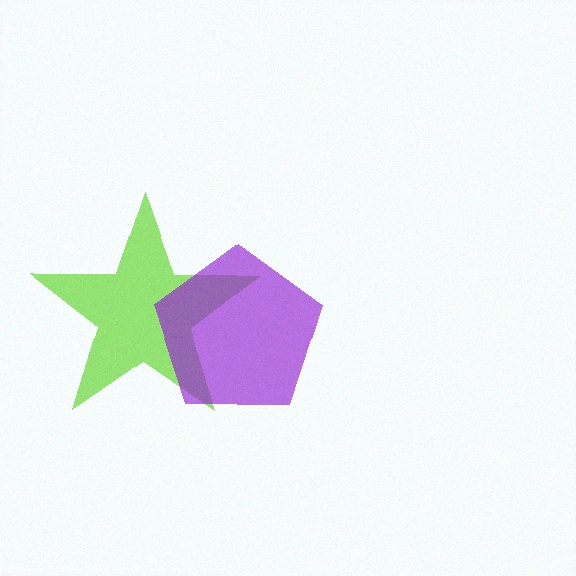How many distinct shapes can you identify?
There are 2 distinct shapes: a lime star, a purple pentagon.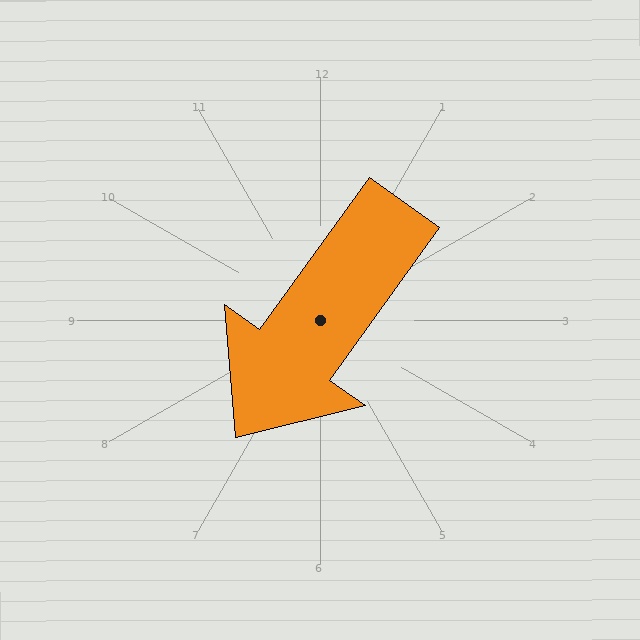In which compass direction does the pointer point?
Southwest.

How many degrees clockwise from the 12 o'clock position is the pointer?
Approximately 216 degrees.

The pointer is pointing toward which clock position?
Roughly 7 o'clock.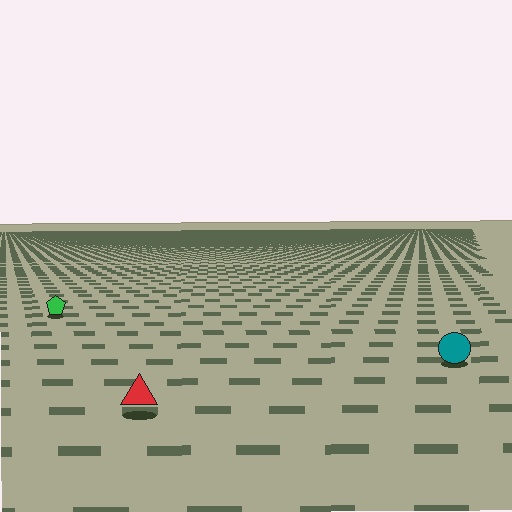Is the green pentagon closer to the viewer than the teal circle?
No. The teal circle is closer — you can tell from the texture gradient: the ground texture is coarser near it.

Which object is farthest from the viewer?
The green pentagon is farthest from the viewer. It appears smaller and the ground texture around it is denser.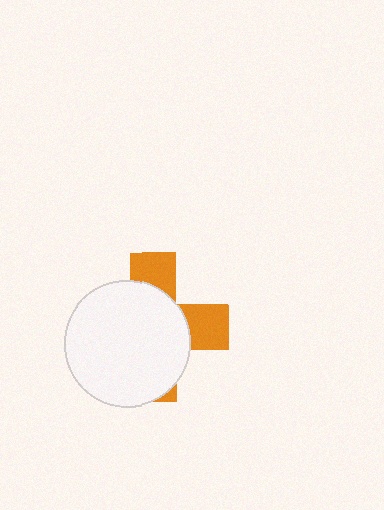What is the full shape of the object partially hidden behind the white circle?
The partially hidden object is an orange cross.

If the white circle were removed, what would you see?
You would see the complete orange cross.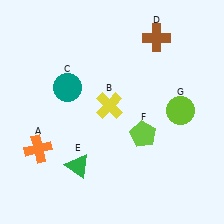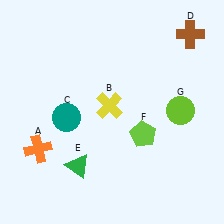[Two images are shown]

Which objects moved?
The objects that moved are: the teal circle (C), the brown cross (D).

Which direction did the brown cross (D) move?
The brown cross (D) moved right.